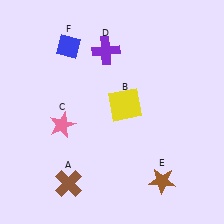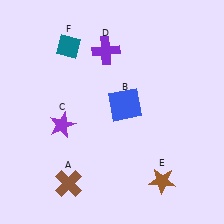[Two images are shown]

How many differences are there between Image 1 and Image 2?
There are 3 differences between the two images.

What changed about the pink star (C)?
In Image 1, C is pink. In Image 2, it changed to purple.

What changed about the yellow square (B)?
In Image 1, B is yellow. In Image 2, it changed to blue.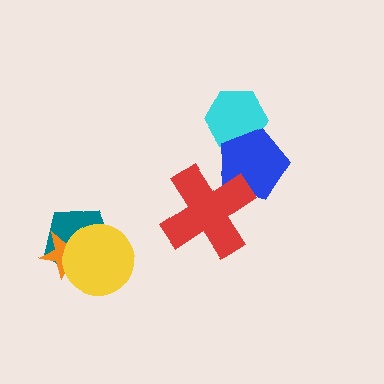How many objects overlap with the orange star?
2 objects overlap with the orange star.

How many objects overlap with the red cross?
1 object overlaps with the red cross.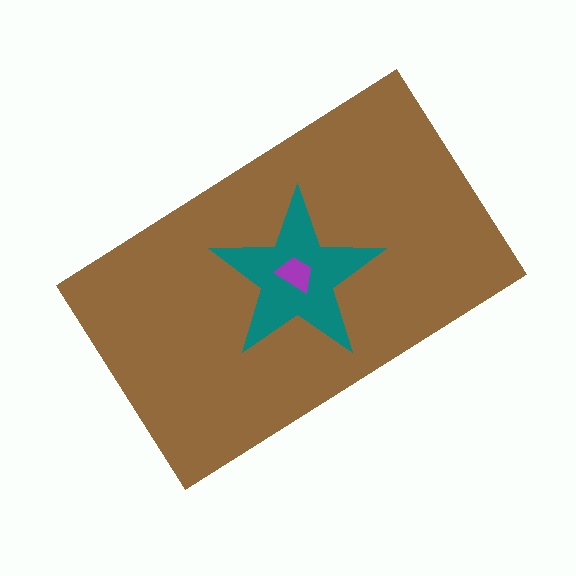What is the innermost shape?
The purple trapezoid.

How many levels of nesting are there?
3.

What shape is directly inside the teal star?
The purple trapezoid.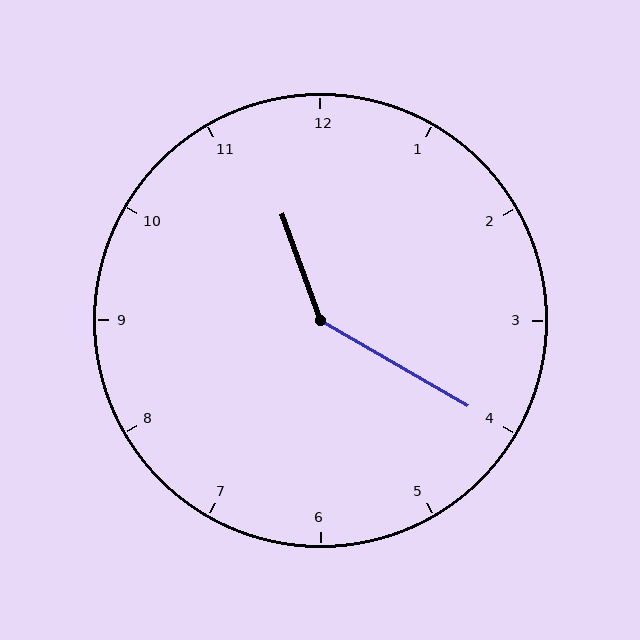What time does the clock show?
11:20.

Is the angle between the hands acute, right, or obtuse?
It is obtuse.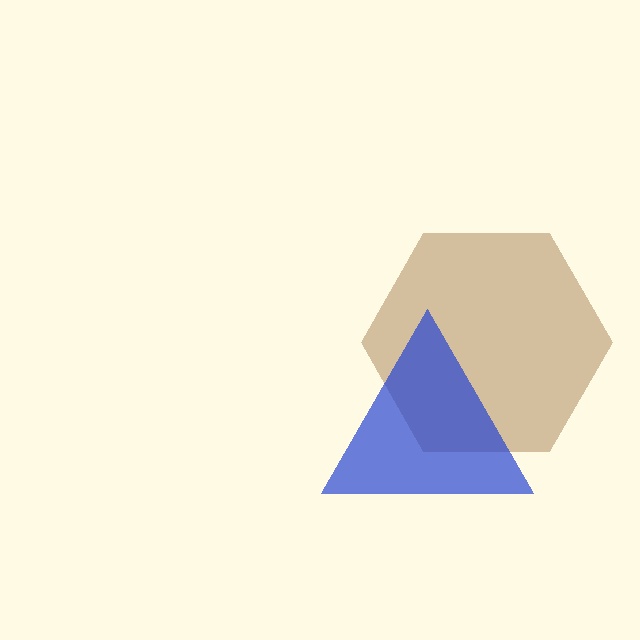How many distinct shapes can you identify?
There are 2 distinct shapes: a brown hexagon, a blue triangle.